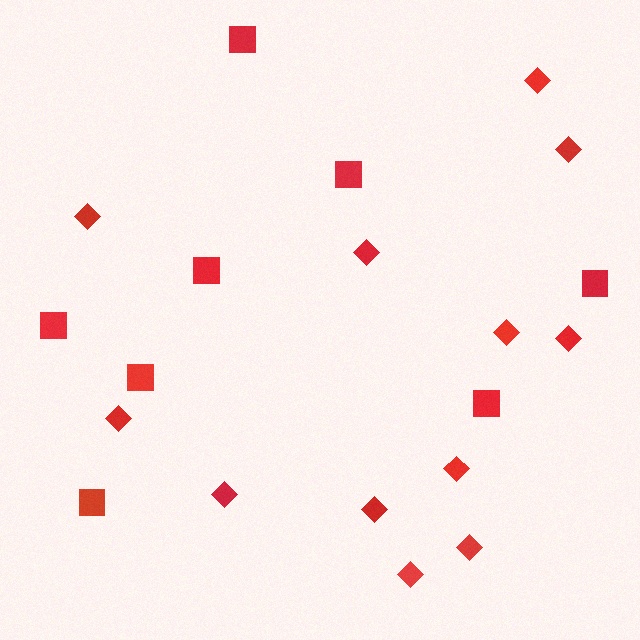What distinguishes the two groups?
There are 2 groups: one group of squares (8) and one group of diamonds (12).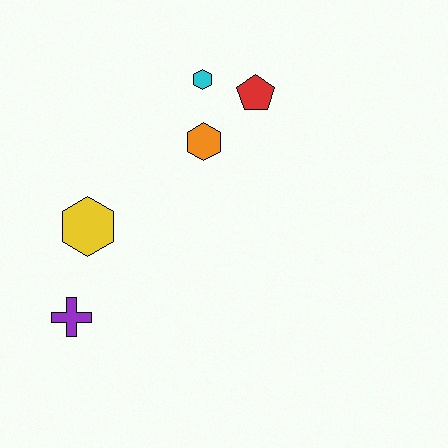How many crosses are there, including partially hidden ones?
There is 1 cross.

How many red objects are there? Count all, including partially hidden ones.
There is 1 red object.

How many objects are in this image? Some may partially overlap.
There are 5 objects.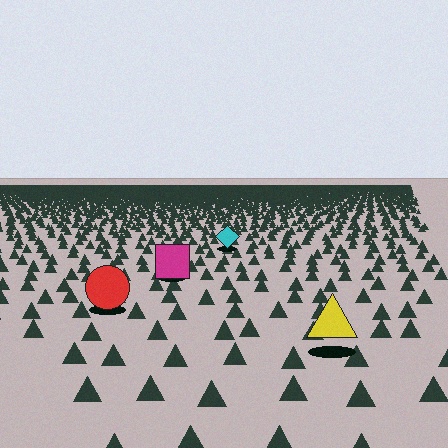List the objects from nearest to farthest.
From nearest to farthest: the yellow triangle, the red circle, the magenta square, the cyan diamond.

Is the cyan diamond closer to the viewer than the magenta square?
No. The magenta square is closer — you can tell from the texture gradient: the ground texture is coarser near it.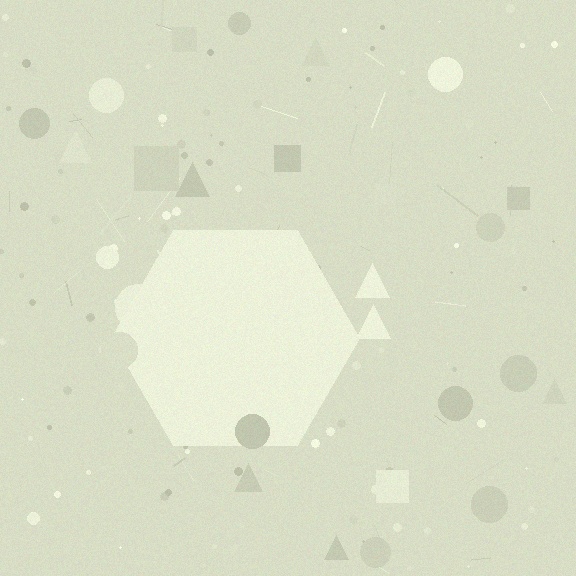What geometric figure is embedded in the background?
A hexagon is embedded in the background.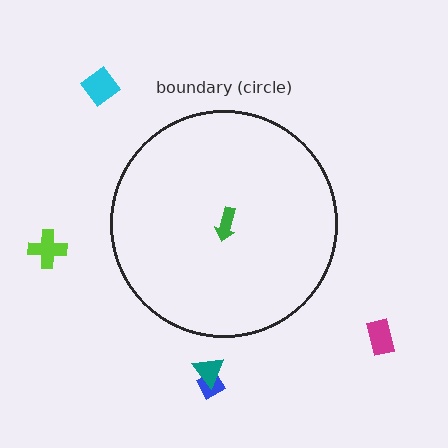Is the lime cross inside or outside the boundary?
Outside.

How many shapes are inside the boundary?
1 inside, 5 outside.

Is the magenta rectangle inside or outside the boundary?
Outside.